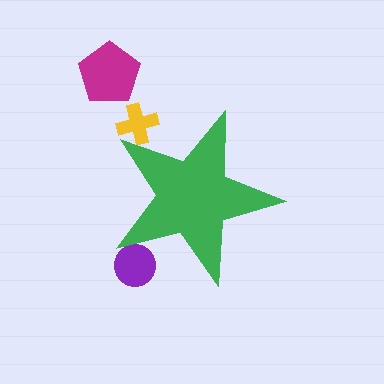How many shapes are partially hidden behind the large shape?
2 shapes are partially hidden.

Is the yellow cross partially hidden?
Yes, the yellow cross is partially hidden behind the green star.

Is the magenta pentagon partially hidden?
No, the magenta pentagon is fully visible.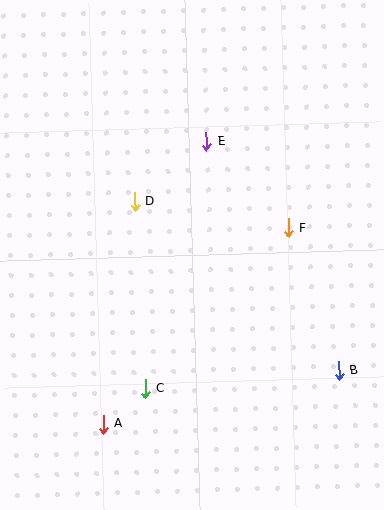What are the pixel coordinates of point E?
Point E is at (206, 141).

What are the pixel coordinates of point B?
Point B is at (339, 371).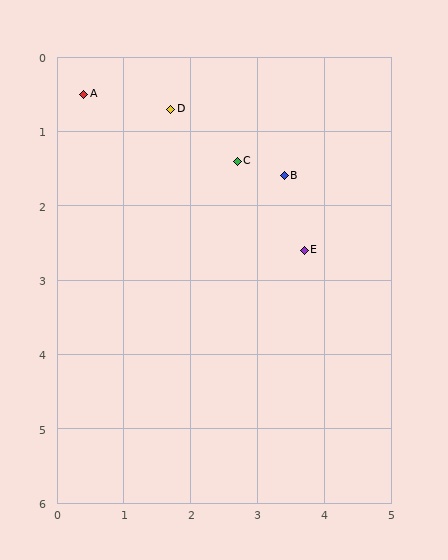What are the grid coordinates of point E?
Point E is at approximately (3.7, 2.6).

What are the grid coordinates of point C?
Point C is at approximately (2.7, 1.4).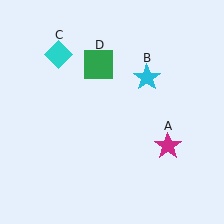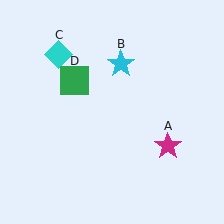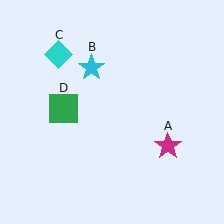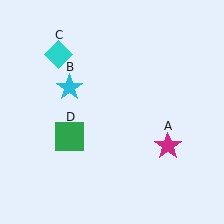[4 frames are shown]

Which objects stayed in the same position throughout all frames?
Magenta star (object A) and cyan diamond (object C) remained stationary.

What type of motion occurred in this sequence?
The cyan star (object B), green square (object D) rotated counterclockwise around the center of the scene.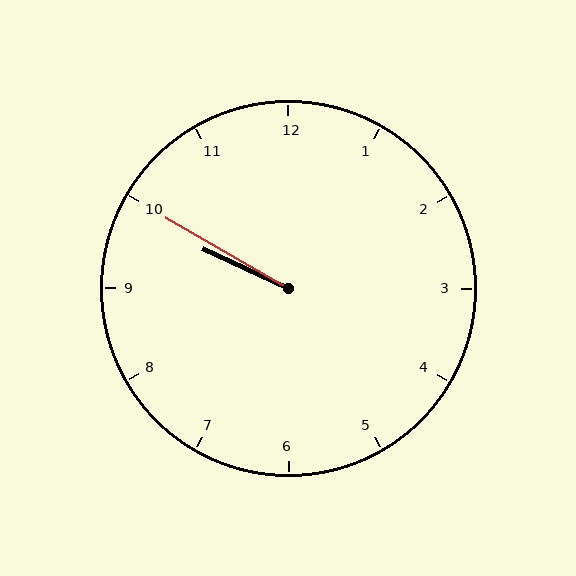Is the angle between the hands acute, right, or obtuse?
It is acute.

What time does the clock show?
9:50.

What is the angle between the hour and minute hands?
Approximately 5 degrees.